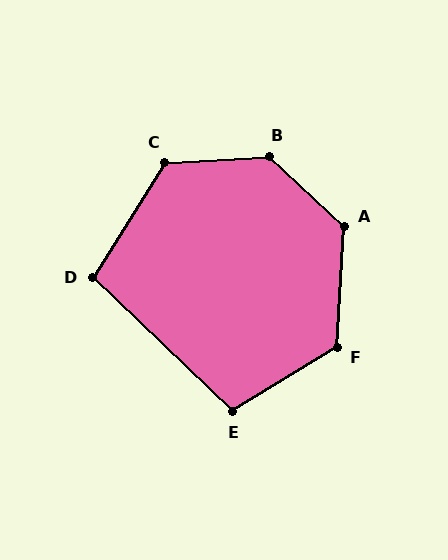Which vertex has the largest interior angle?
B, at approximately 134 degrees.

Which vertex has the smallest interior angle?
D, at approximately 102 degrees.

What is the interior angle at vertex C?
Approximately 125 degrees (obtuse).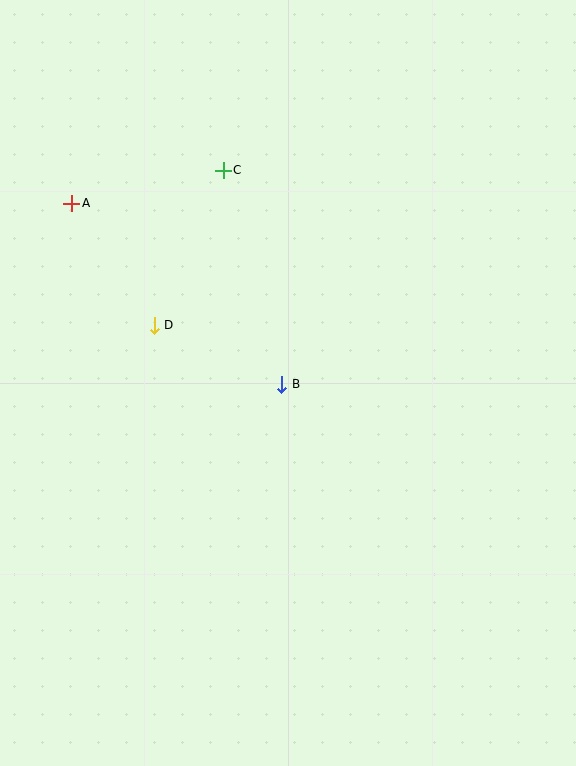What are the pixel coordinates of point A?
Point A is at (72, 203).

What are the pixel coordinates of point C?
Point C is at (223, 170).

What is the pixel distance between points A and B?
The distance between A and B is 277 pixels.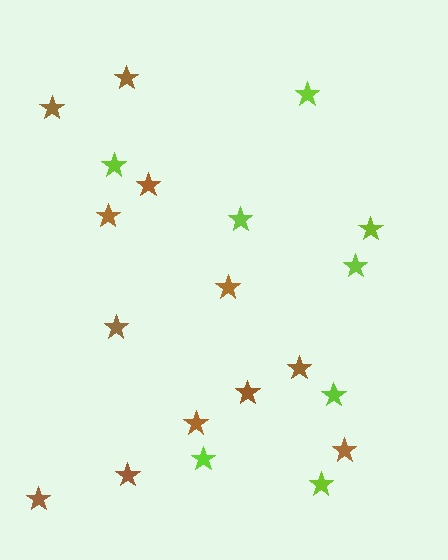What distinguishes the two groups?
There are 2 groups: one group of brown stars (12) and one group of lime stars (8).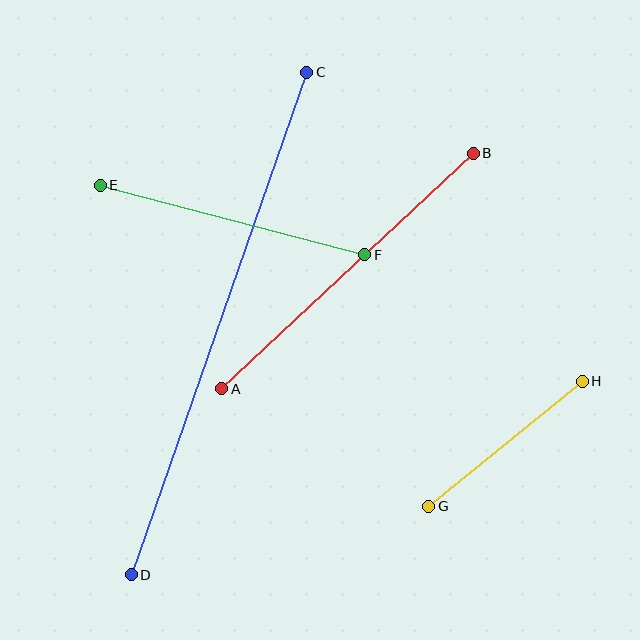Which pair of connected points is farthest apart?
Points C and D are farthest apart.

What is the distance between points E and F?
The distance is approximately 273 pixels.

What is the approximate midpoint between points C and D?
The midpoint is at approximately (219, 324) pixels.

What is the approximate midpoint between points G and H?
The midpoint is at approximately (505, 444) pixels.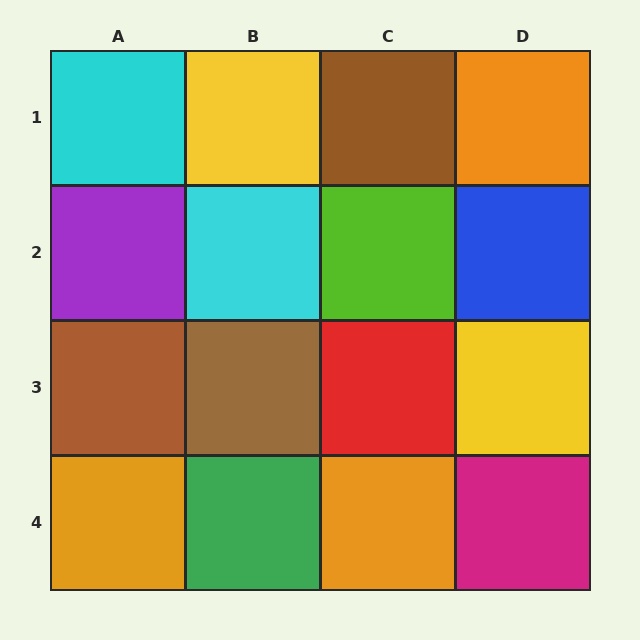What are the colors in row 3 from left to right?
Brown, brown, red, yellow.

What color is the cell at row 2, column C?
Lime.